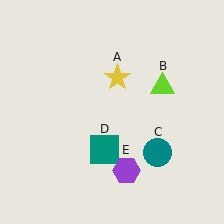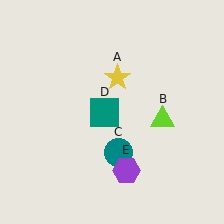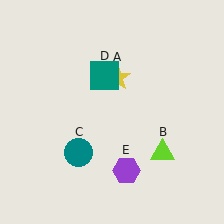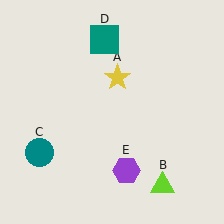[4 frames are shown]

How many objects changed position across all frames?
3 objects changed position: lime triangle (object B), teal circle (object C), teal square (object D).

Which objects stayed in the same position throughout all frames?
Yellow star (object A) and purple hexagon (object E) remained stationary.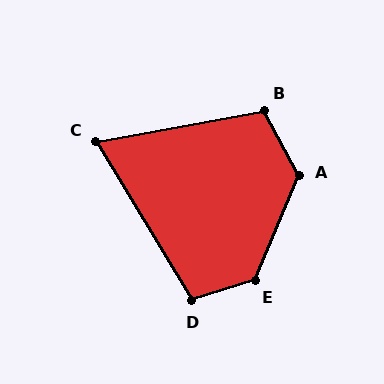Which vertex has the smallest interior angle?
C, at approximately 69 degrees.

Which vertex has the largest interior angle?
E, at approximately 131 degrees.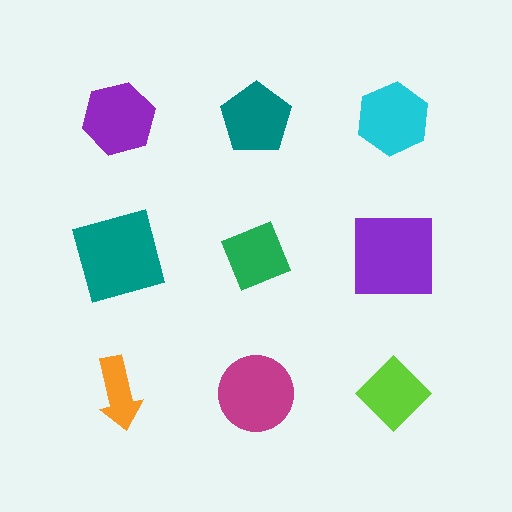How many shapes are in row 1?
3 shapes.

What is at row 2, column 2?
A green diamond.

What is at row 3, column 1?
An orange arrow.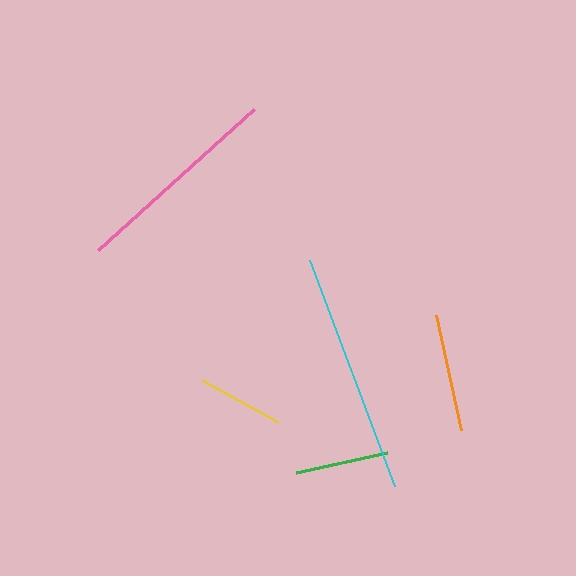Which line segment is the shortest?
The yellow line is the shortest at approximately 86 pixels.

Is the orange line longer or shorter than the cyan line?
The cyan line is longer than the orange line.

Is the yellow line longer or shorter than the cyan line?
The cyan line is longer than the yellow line.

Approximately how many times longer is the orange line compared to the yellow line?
The orange line is approximately 1.4 times the length of the yellow line.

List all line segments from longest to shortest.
From longest to shortest: cyan, pink, orange, green, yellow.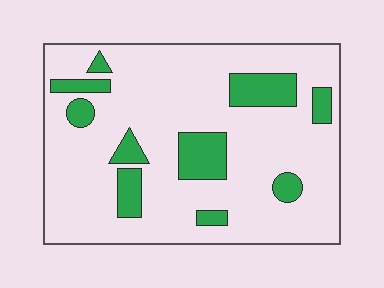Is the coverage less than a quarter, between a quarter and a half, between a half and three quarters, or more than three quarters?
Less than a quarter.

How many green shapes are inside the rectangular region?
10.